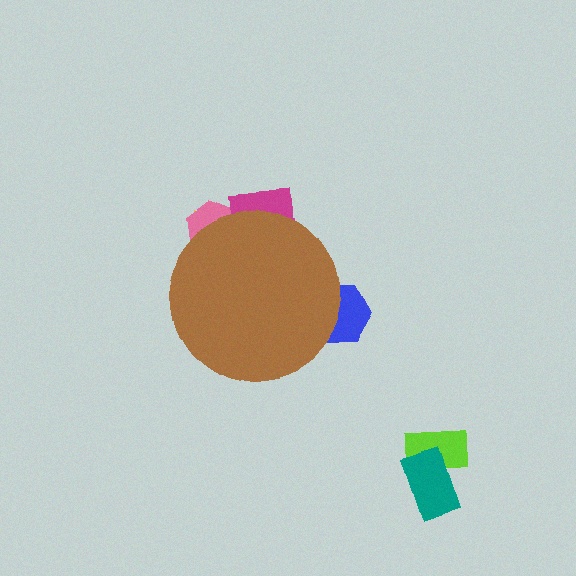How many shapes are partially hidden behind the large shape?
4 shapes are partially hidden.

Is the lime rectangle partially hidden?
No, the lime rectangle is fully visible.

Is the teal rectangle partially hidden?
No, the teal rectangle is fully visible.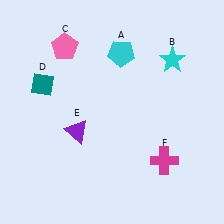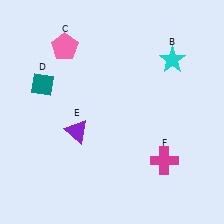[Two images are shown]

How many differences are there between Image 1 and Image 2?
There is 1 difference between the two images.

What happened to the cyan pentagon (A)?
The cyan pentagon (A) was removed in Image 2. It was in the top-right area of Image 1.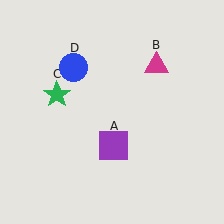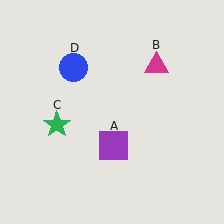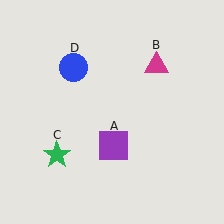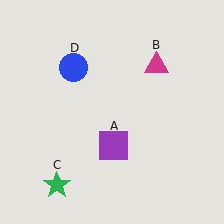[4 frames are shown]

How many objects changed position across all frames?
1 object changed position: green star (object C).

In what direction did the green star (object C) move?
The green star (object C) moved down.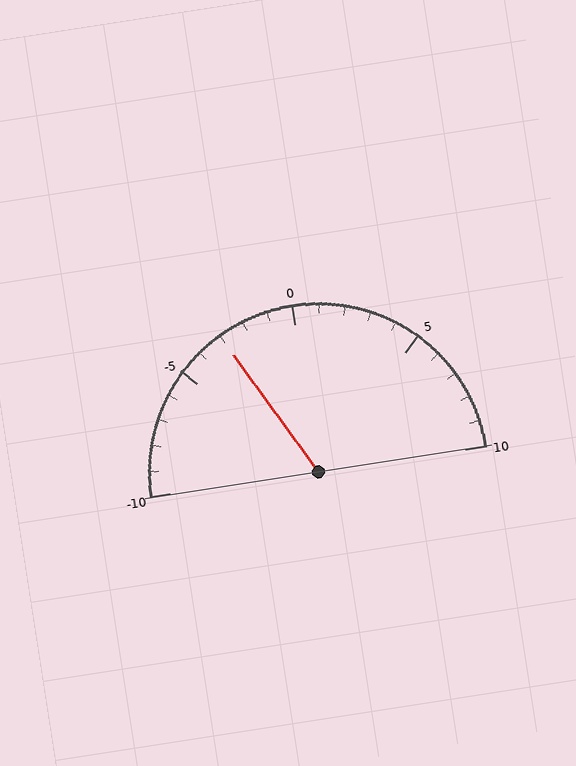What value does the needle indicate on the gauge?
The needle indicates approximately -3.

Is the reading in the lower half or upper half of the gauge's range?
The reading is in the lower half of the range (-10 to 10).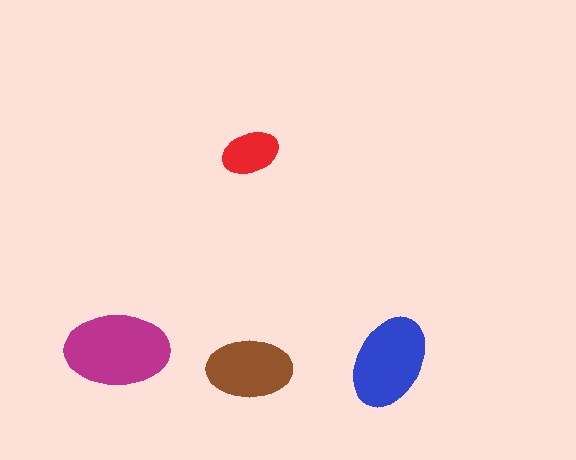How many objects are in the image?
There are 4 objects in the image.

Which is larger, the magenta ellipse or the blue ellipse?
The magenta one.